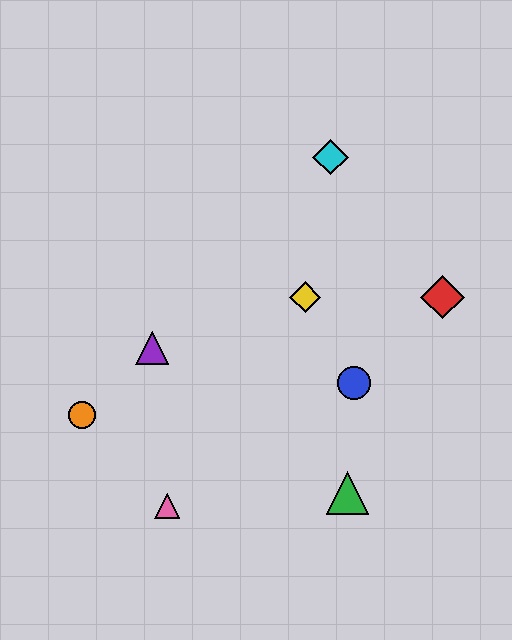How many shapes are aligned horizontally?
2 shapes (the red diamond, the yellow diamond) are aligned horizontally.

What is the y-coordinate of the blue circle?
The blue circle is at y≈383.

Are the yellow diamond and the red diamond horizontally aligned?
Yes, both are at y≈297.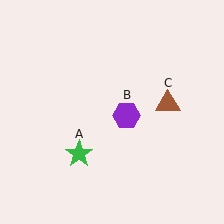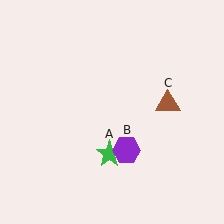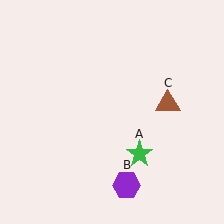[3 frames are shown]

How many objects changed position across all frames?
2 objects changed position: green star (object A), purple hexagon (object B).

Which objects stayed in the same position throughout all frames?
Brown triangle (object C) remained stationary.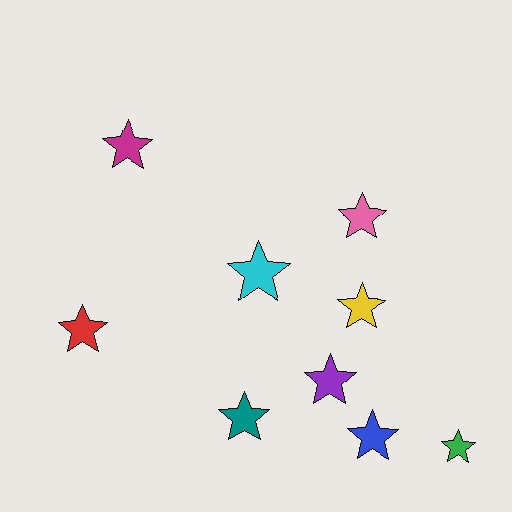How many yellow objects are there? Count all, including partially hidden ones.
There is 1 yellow object.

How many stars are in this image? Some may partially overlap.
There are 9 stars.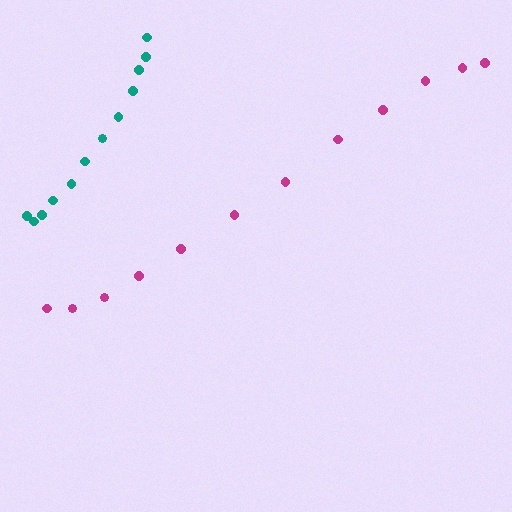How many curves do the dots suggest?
There are 2 distinct paths.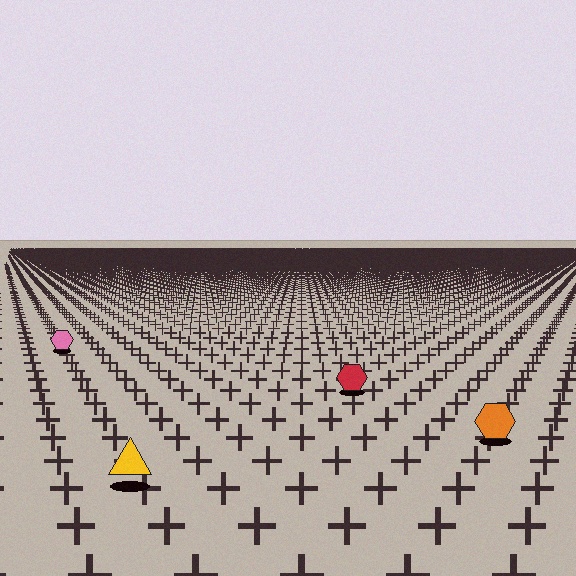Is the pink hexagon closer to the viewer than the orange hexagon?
No. The orange hexagon is closer — you can tell from the texture gradient: the ground texture is coarser near it.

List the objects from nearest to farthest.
From nearest to farthest: the yellow triangle, the orange hexagon, the red hexagon, the pink hexagon.